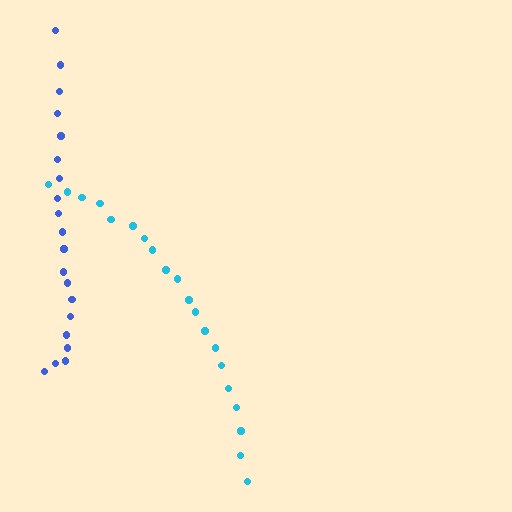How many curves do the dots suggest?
There are 2 distinct paths.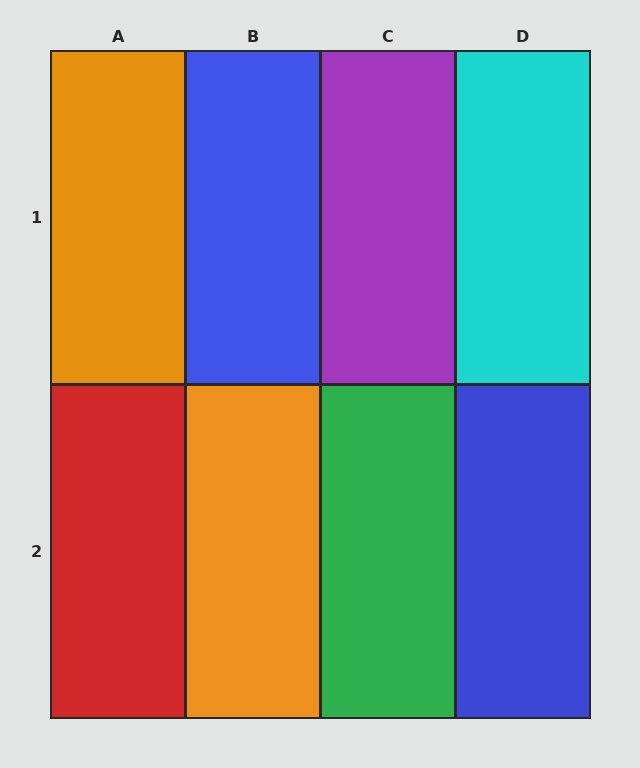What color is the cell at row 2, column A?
Red.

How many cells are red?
1 cell is red.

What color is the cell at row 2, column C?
Green.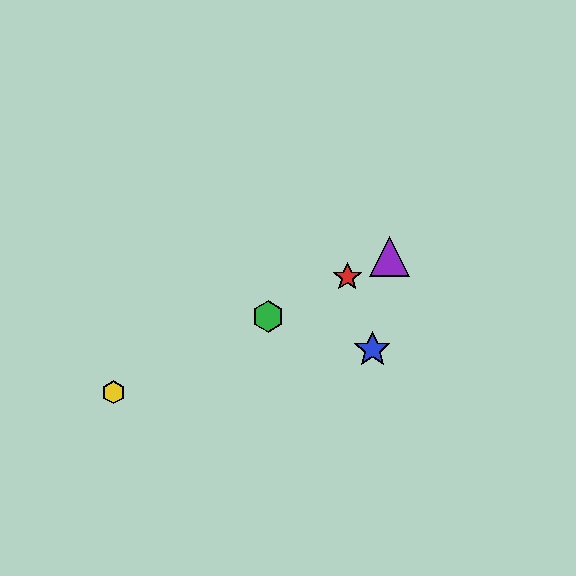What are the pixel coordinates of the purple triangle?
The purple triangle is at (390, 256).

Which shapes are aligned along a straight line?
The red star, the green hexagon, the yellow hexagon, the purple triangle are aligned along a straight line.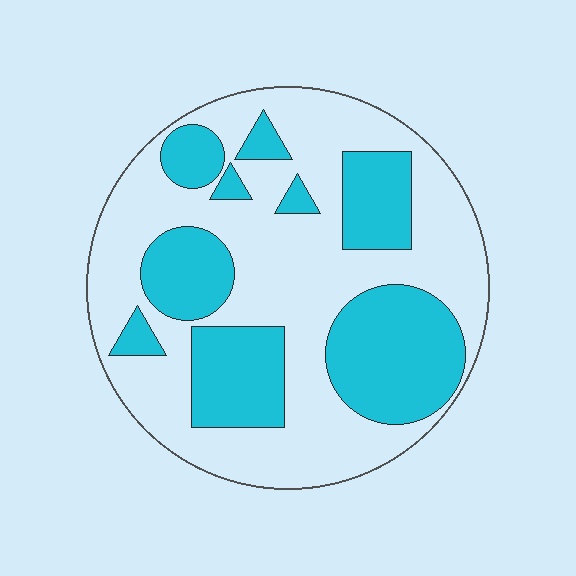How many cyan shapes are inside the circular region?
9.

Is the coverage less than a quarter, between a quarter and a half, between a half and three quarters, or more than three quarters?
Between a quarter and a half.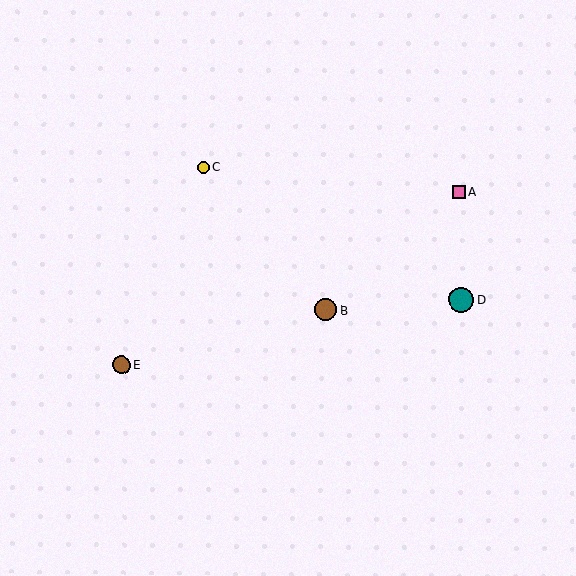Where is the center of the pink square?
The center of the pink square is at (459, 191).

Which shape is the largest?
The teal circle (labeled D) is the largest.